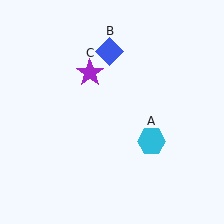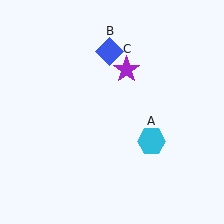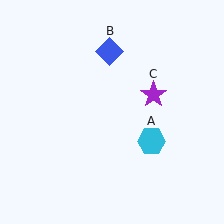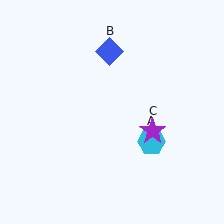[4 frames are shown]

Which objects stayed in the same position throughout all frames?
Cyan hexagon (object A) and blue diamond (object B) remained stationary.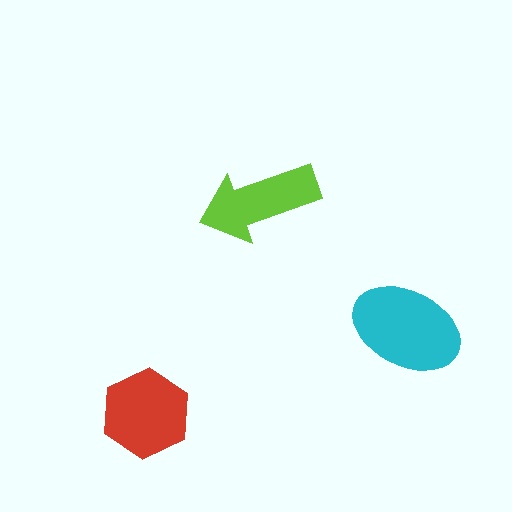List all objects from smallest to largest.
The lime arrow, the red hexagon, the cyan ellipse.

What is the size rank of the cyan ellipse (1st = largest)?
1st.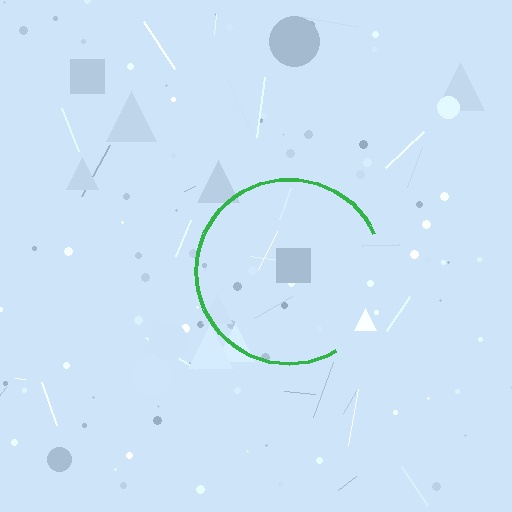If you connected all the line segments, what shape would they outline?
They would outline a circle.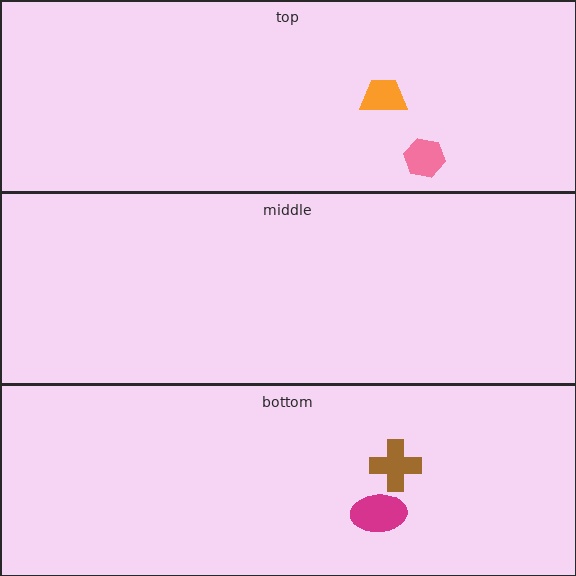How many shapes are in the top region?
2.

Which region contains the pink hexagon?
The top region.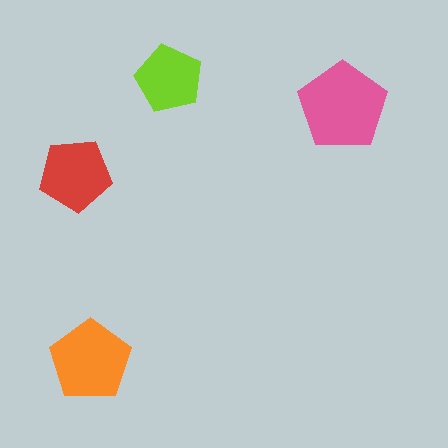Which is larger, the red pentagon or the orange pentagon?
The orange one.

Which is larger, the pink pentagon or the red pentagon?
The pink one.